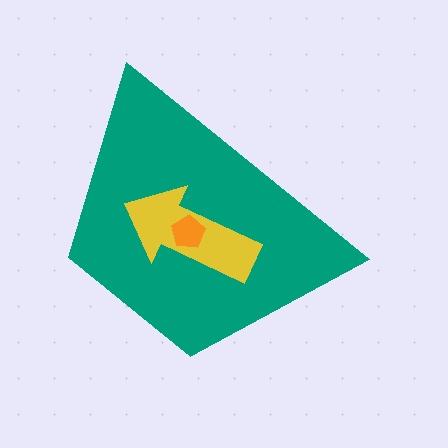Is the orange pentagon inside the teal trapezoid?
Yes.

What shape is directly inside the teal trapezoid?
The yellow arrow.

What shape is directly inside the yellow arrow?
The orange pentagon.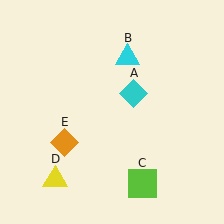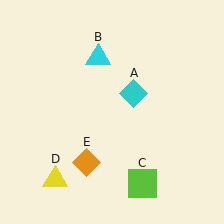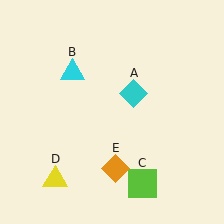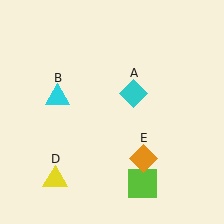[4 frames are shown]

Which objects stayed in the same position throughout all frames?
Cyan diamond (object A) and lime square (object C) and yellow triangle (object D) remained stationary.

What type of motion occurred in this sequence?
The cyan triangle (object B), orange diamond (object E) rotated counterclockwise around the center of the scene.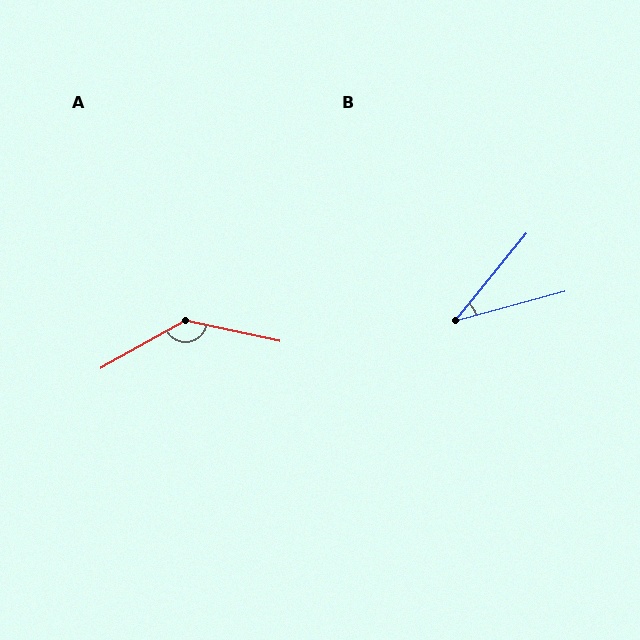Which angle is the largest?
A, at approximately 138 degrees.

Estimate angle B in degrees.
Approximately 35 degrees.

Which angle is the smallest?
B, at approximately 35 degrees.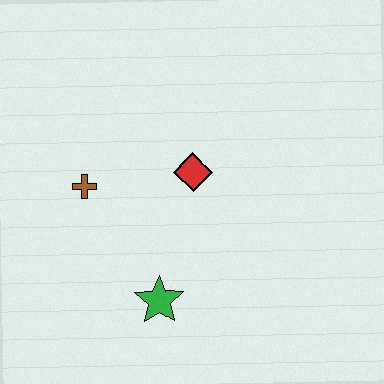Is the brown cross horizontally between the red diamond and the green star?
No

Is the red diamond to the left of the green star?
No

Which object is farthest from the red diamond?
The green star is farthest from the red diamond.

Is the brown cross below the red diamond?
Yes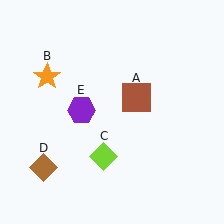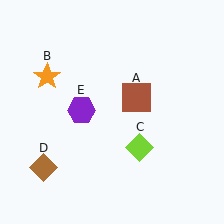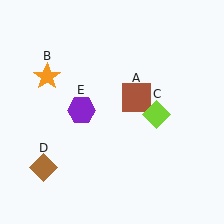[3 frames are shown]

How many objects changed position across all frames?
1 object changed position: lime diamond (object C).